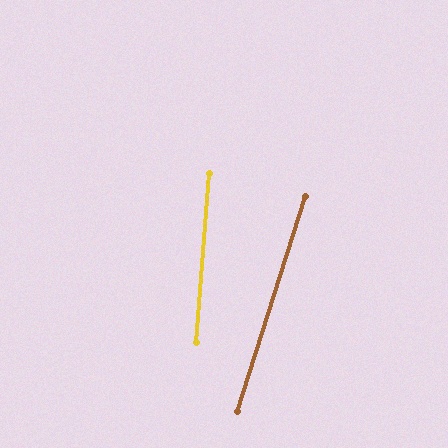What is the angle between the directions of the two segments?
Approximately 13 degrees.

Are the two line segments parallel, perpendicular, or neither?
Neither parallel nor perpendicular — they differ by about 13°.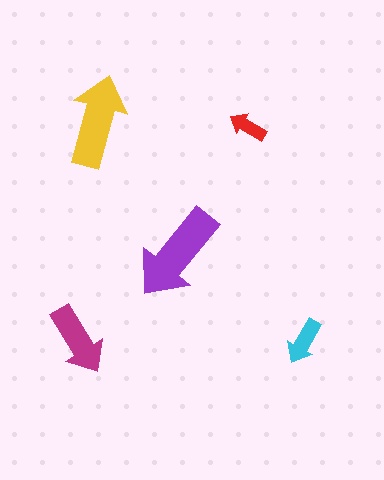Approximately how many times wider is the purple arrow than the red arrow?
About 2.5 times wider.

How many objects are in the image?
There are 5 objects in the image.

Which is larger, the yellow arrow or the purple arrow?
The purple one.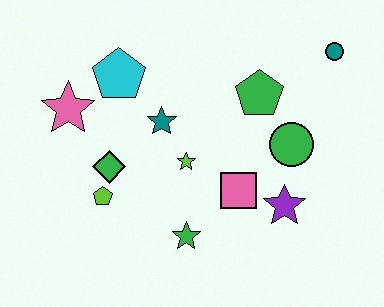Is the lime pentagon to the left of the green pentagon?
Yes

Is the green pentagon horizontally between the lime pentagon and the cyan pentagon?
No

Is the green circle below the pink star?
Yes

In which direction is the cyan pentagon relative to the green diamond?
The cyan pentagon is above the green diamond.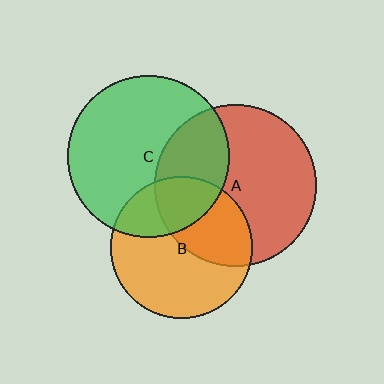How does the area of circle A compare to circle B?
Approximately 1.3 times.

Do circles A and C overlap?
Yes.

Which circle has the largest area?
Circle C (green).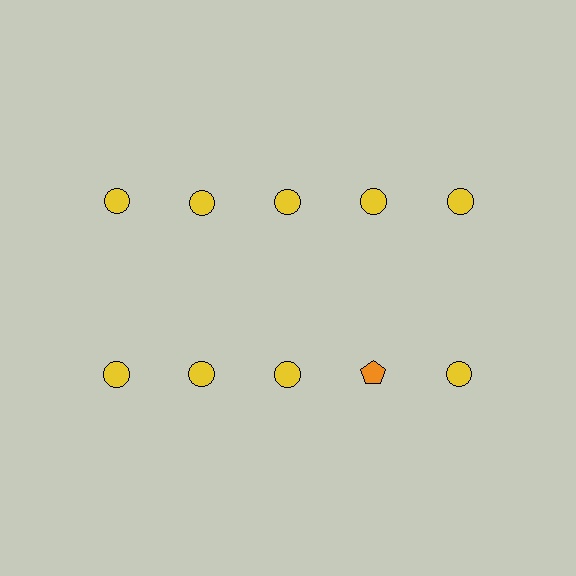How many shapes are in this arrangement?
There are 10 shapes arranged in a grid pattern.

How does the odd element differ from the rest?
It differs in both color (orange instead of yellow) and shape (pentagon instead of circle).